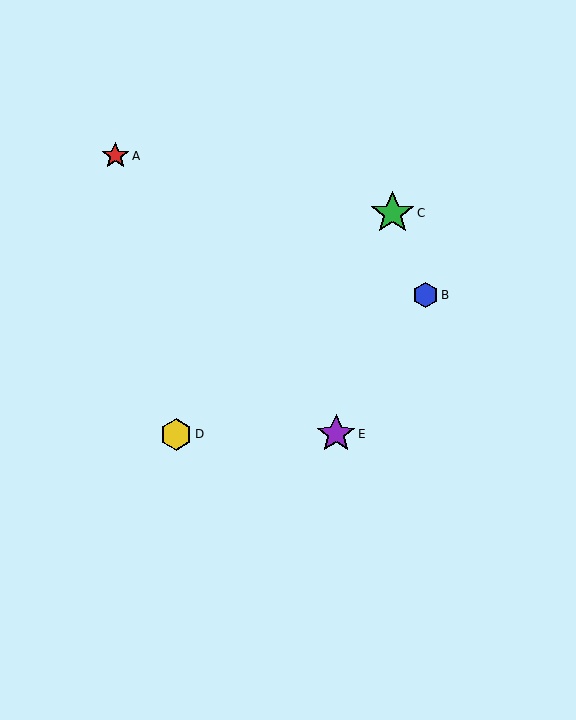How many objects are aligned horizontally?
2 objects (D, E) are aligned horizontally.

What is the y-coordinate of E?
Object E is at y≈434.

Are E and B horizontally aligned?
No, E is at y≈434 and B is at y≈295.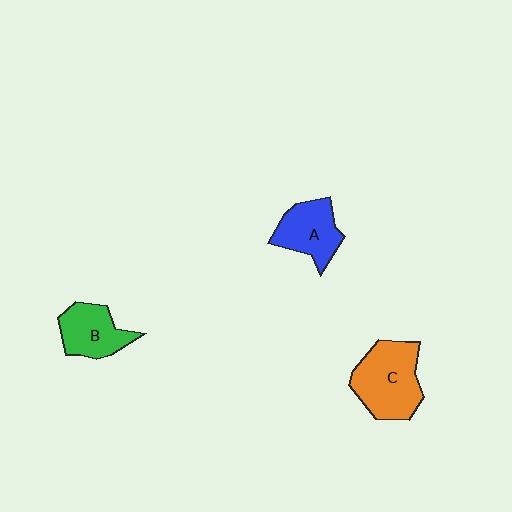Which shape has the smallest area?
Shape B (green).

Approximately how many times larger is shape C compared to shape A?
Approximately 1.4 times.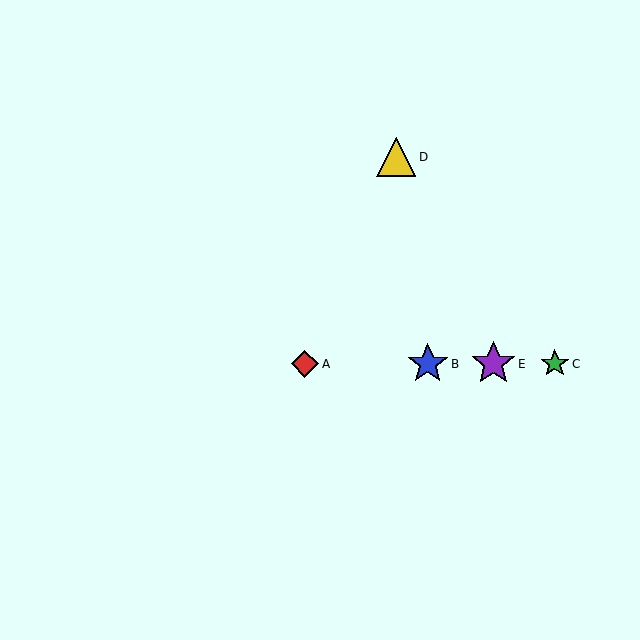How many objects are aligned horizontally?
4 objects (A, B, C, E) are aligned horizontally.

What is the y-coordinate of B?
Object B is at y≈364.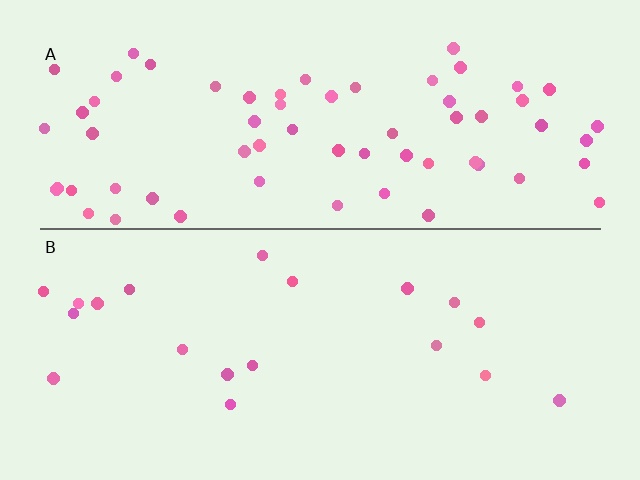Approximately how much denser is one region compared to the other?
Approximately 3.3× — region A over region B.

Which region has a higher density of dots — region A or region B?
A (the top).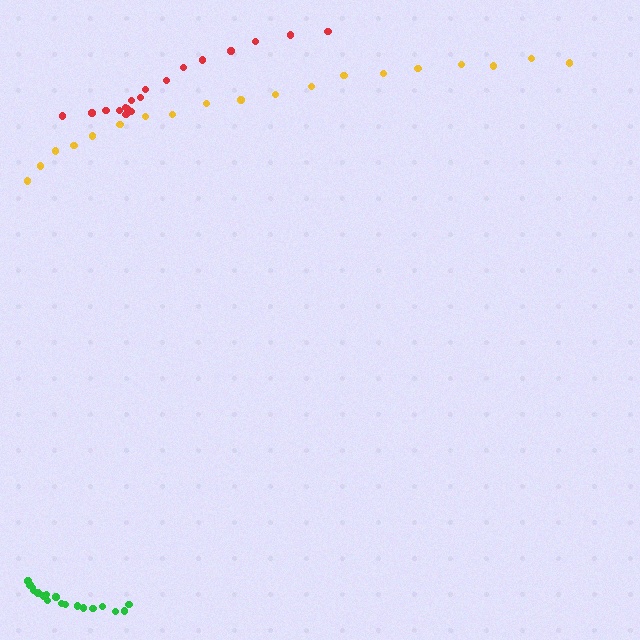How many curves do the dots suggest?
There are 3 distinct paths.